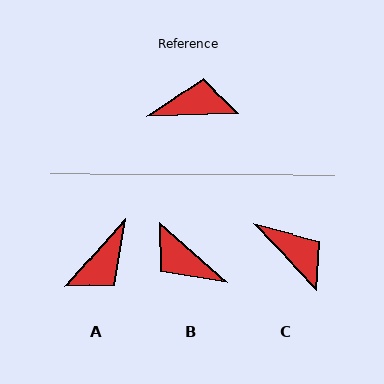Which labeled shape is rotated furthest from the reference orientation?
B, about 137 degrees away.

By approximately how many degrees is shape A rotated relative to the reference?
Approximately 134 degrees clockwise.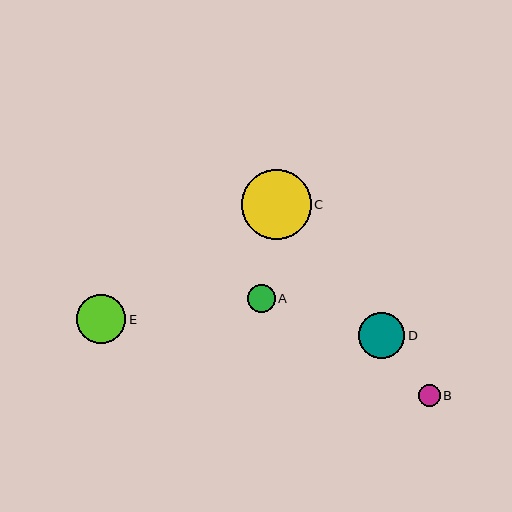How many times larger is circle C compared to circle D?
Circle C is approximately 1.5 times the size of circle D.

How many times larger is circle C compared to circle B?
Circle C is approximately 3.3 times the size of circle B.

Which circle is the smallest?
Circle B is the smallest with a size of approximately 21 pixels.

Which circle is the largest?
Circle C is the largest with a size of approximately 70 pixels.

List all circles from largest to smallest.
From largest to smallest: C, E, D, A, B.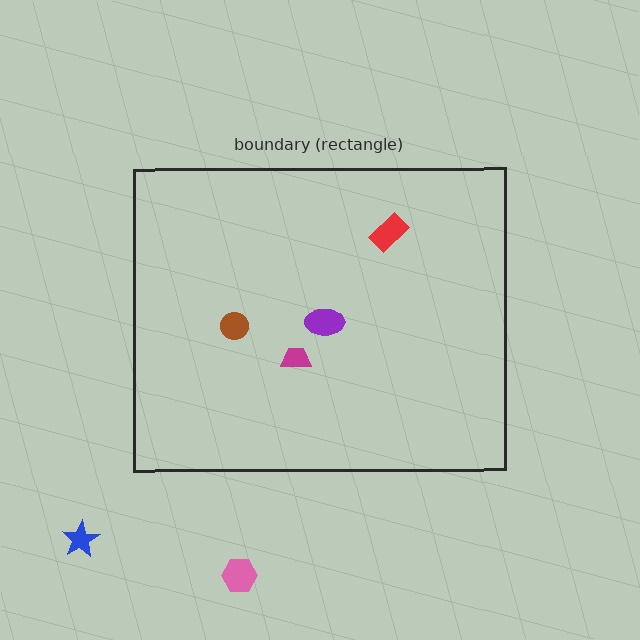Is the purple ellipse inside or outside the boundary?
Inside.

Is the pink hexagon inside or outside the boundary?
Outside.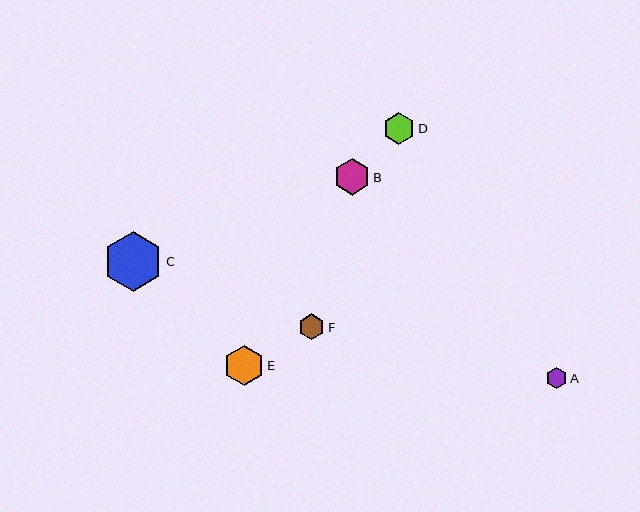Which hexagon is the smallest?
Hexagon A is the smallest with a size of approximately 21 pixels.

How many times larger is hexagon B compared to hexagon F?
Hexagon B is approximately 1.4 times the size of hexagon F.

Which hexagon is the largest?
Hexagon C is the largest with a size of approximately 59 pixels.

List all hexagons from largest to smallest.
From largest to smallest: C, E, B, D, F, A.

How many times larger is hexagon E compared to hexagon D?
Hexagon E is approximately 1.3 times the size of hexagon D.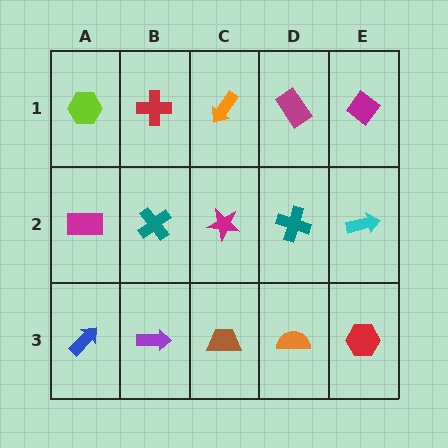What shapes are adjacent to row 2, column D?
A magenta rectangle (row 1, column D), an orange semicircle (row 3, column D), a magenta star (row 2, column C), a cyan arrow (row 2, column E).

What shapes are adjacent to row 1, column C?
A magenta star (row 2, column C), a red cross (row 1, column B), a magenta rectangle (row 1, column D).